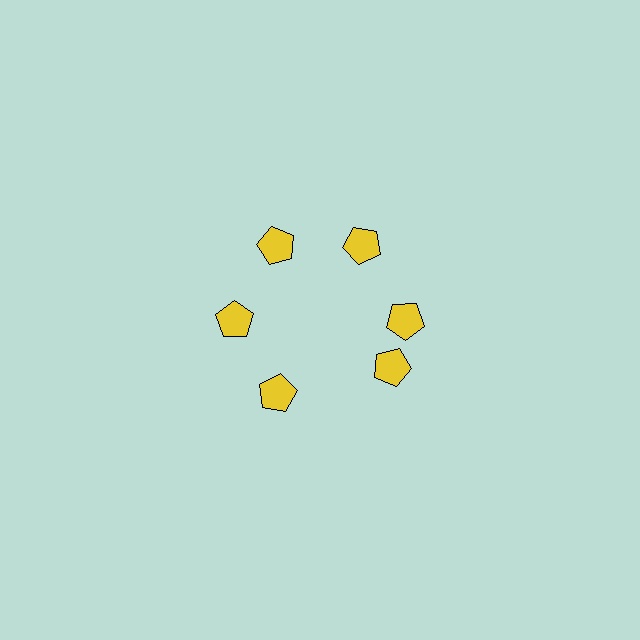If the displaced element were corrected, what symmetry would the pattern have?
It would have 6-fold rotational symmetry — the pattern would map onto itself every 60 degrees.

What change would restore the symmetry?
The symmetry would be restored by rotating it back into even spacing with its neighbors so that all 6 pentagons sit at equal angles and equal distance from the center.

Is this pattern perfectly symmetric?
No. The 6 yellow pentagons are arranged in a ring, but one element near the 5 o'clock position is rotated out of alignment along the ring, breaking the 6-fold rotational symmetry.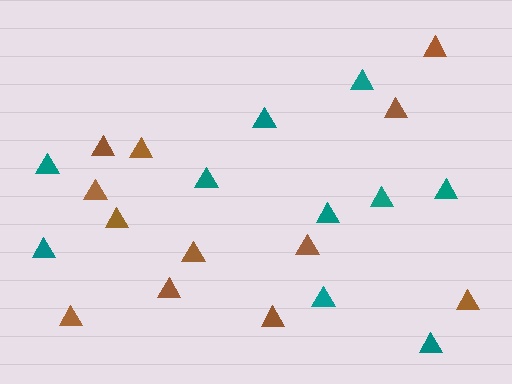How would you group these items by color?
There are 2 groups: one group of brown triangles (12) and one group of teal triangles (10).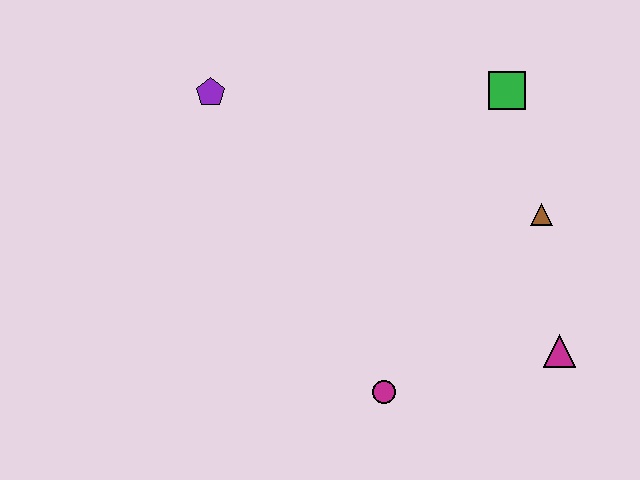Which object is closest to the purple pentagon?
The green square is closest to the purple pentagon.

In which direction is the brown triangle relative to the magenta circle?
The brown triangle is above the magenta circle.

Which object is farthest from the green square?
The magenta circle is farthest from the green square.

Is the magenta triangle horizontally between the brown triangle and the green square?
No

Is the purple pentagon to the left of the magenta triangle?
Yes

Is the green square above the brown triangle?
Yes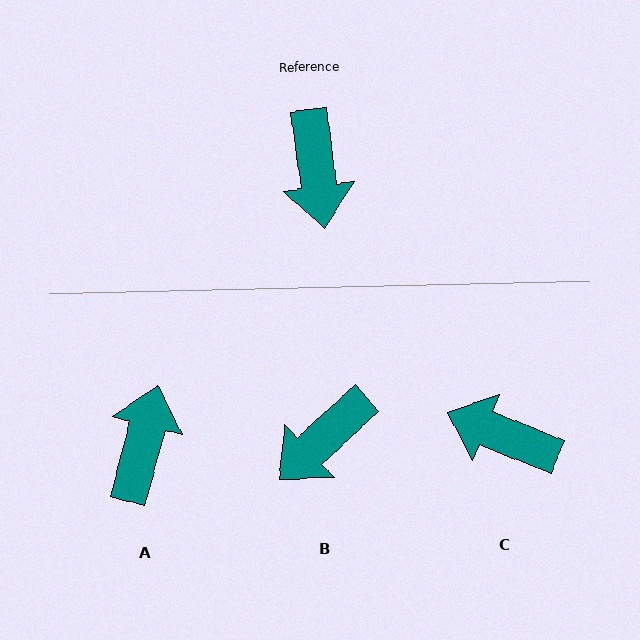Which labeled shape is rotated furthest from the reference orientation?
A, about 158 degrees away.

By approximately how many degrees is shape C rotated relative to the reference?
Approximately 120 degrees clockwise.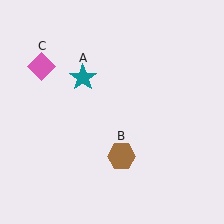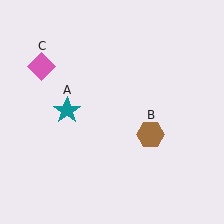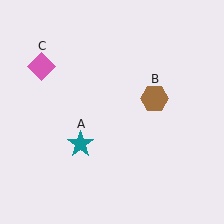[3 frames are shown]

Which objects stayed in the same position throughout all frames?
Pink diamond (object C) remained stationary.